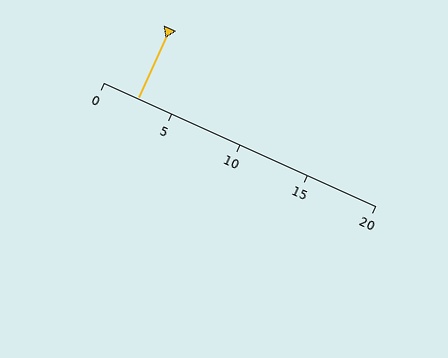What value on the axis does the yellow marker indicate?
The marker indicates approximately 2.5.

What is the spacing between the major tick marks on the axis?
The major ticks are spaced 5 apart.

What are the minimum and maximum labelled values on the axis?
The axis runs from 0 to 20.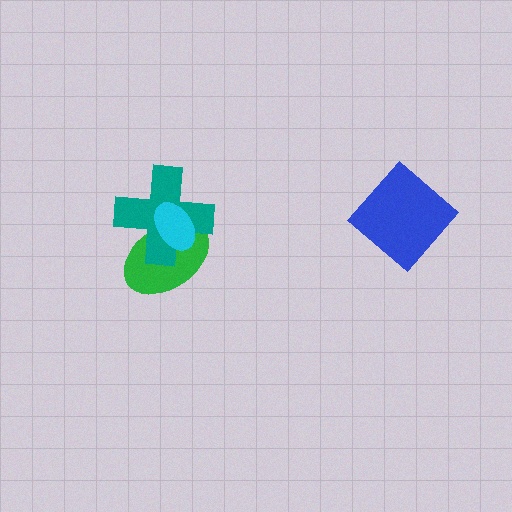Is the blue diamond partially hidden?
No, no other shape covers it.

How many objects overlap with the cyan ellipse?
2 objects overlap with the cyan ellipse.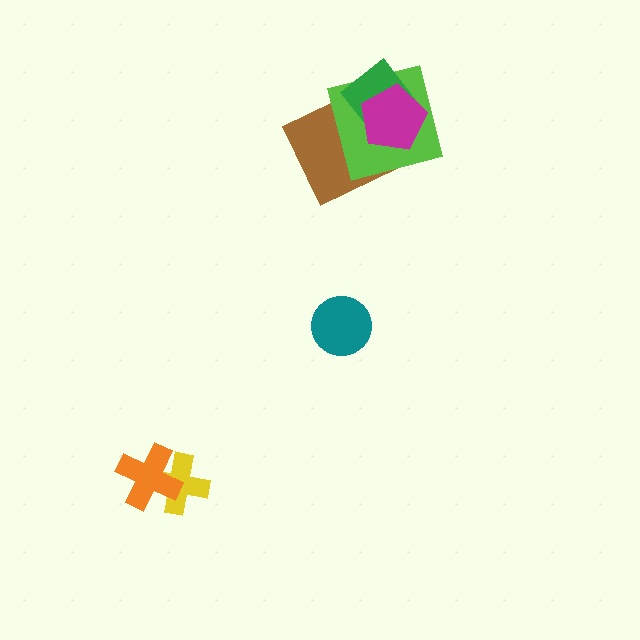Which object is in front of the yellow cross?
The orange cross is in front of the yellow cross.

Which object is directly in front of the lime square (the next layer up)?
The green diamond is directly in front of the lime square.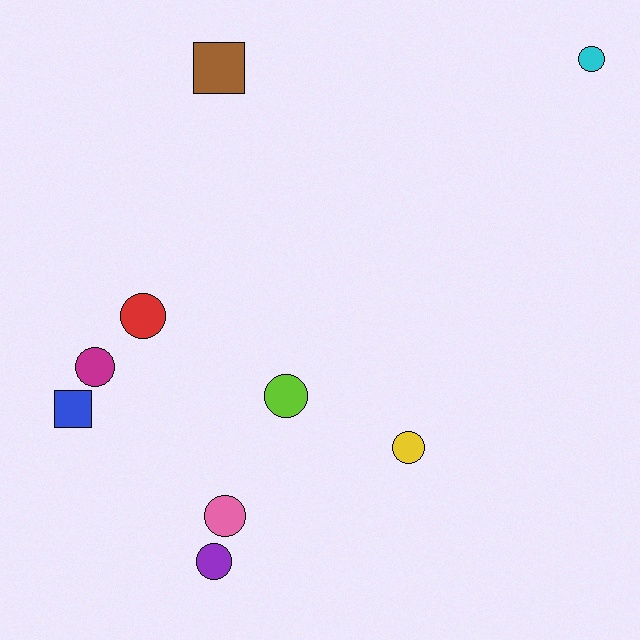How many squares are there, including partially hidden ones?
There are 2 squares.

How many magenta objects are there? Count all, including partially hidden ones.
There is 1 magenta object.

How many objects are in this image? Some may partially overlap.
There are 9 objects.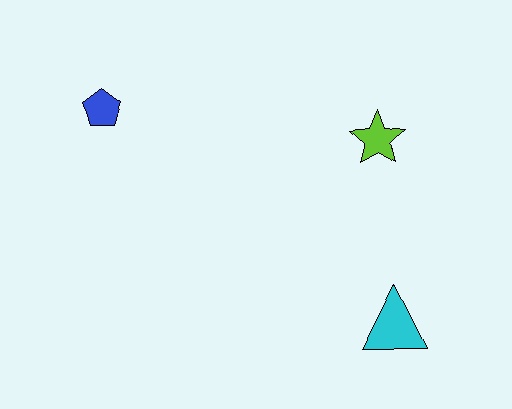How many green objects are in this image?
There are no green objects.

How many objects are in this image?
There are 3 objects.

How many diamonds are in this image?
There are no diamonds.